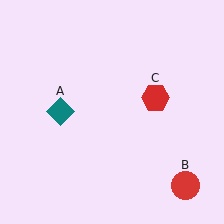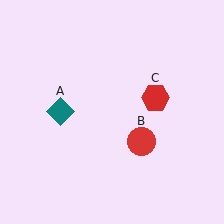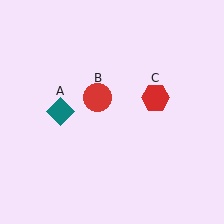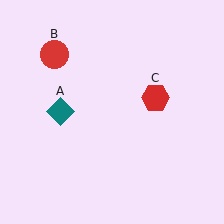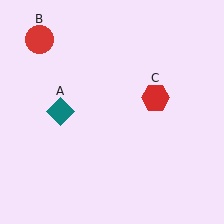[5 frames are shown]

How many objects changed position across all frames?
1 object changed position: red circle (object B).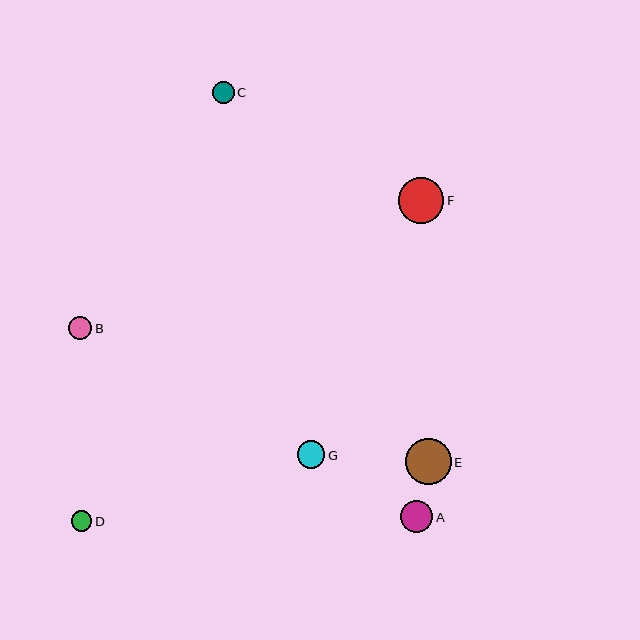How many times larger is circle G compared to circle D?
Circle G is approximately 1.3 times the size of circle D.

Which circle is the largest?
Circle E is the largest with a size of approximately 46 pixels.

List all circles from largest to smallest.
From largest to smallest: E, F, A, G, B, C, D.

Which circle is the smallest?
Circle D is the smallest with a size of approximately 21 pixels.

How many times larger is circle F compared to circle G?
Circle F is approximately 1.7 times the size of circle G.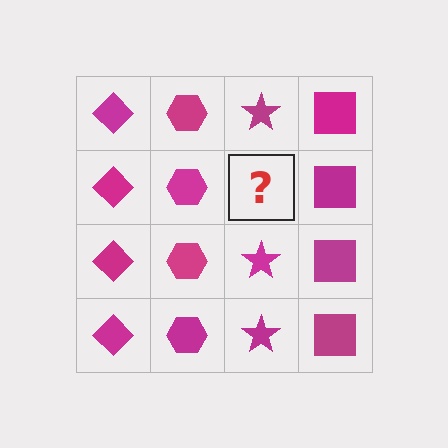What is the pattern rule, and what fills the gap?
The rule is that each column has a consistent shape. The gap should be filled with a magenta star.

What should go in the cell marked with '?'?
The missing cell should contain a magenta star.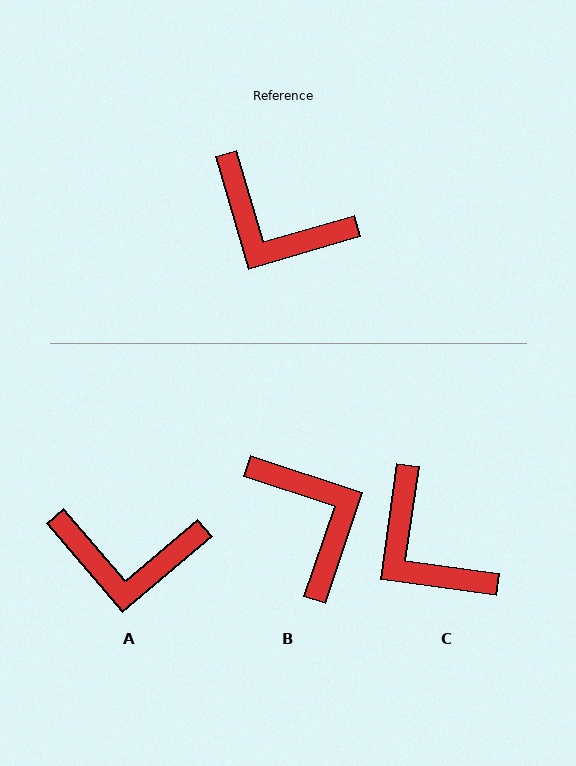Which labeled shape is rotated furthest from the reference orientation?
B, about 145 degrees away.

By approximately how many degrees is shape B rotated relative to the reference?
Approximately 145 degrees counter-clockwise.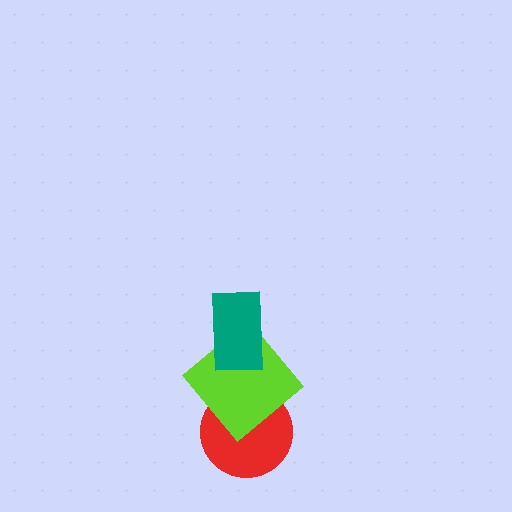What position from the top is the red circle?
The red circle is 3rd from the top.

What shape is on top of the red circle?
The lime diamond is on top of the red circle.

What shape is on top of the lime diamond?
The teal rectangle is on top of the lime diamond.